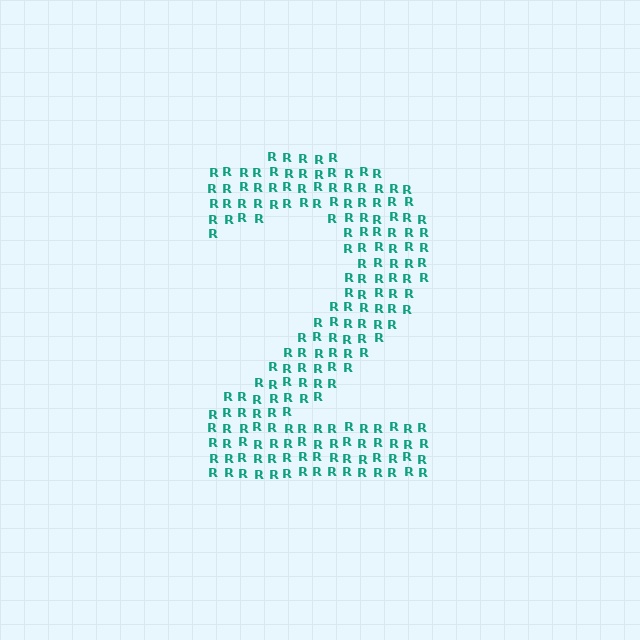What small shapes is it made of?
It is made of small letter R's.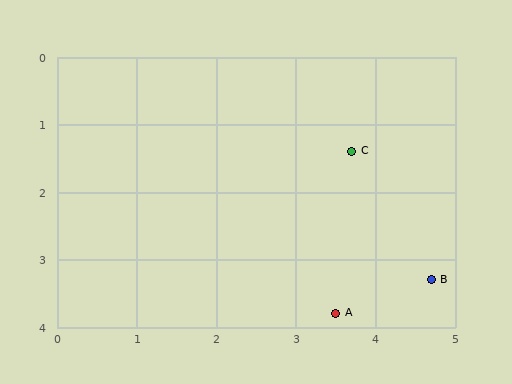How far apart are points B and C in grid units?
Points B and C are about 2.1 grid units apart.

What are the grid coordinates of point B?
Point B is at approximately (4.7, 3.3).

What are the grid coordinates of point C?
Point C is at approximately (3.7, 1.4).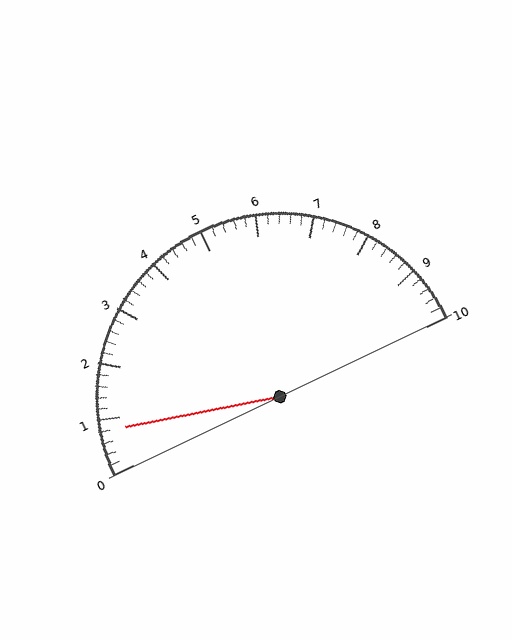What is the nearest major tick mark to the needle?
The nearest major tick mark is 1.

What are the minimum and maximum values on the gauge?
The gauge ranges from 0 to 10.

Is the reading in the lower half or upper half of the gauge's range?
The reading is in the lower half of the range (0 to 10).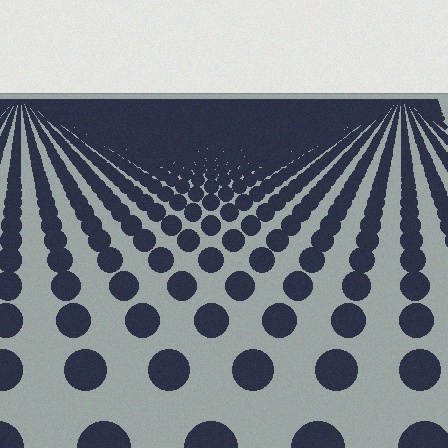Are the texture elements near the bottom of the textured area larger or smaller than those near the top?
Larger. Near the bottom, elements are closer to the viewer and appear at a bigger on-screen size.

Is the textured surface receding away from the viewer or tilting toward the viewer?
The surface is receding away from the viewer. Texture elements get smaller and denser toward the top.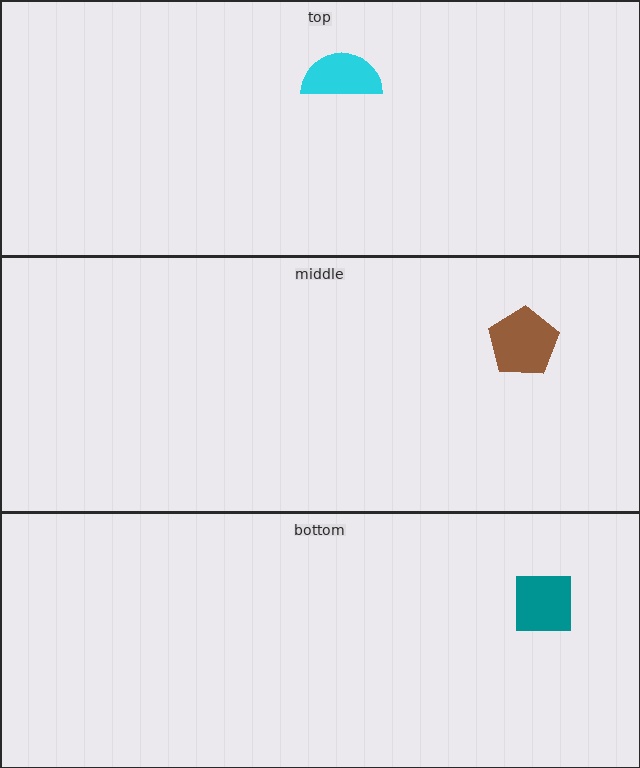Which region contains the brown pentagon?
The middle region.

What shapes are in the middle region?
The brown pentagon.